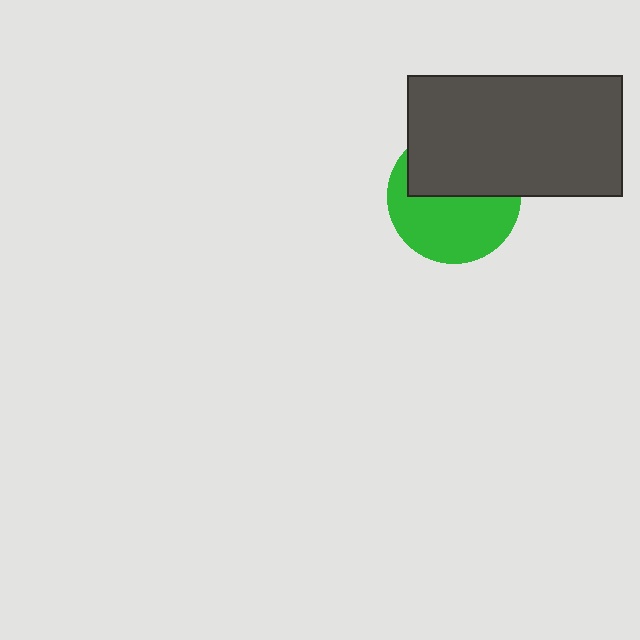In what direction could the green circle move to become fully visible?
The green circle could move down. That would shift it out from behind the dark gray rectangle entirely.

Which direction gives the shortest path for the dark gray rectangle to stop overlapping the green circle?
Moving up gives the shortest separation.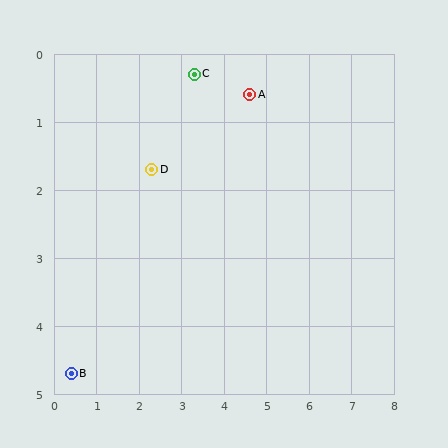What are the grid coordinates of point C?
Point C is at approximately (3.3, 0.3).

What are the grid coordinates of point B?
Point B is at approximately (0.4, 4.7).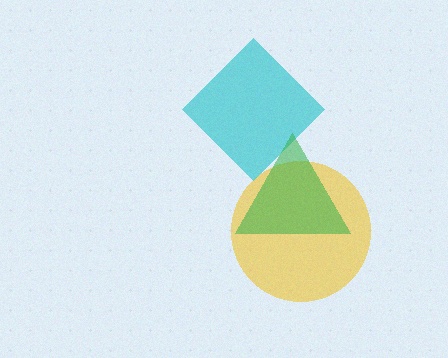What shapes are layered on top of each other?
The layered shapes are: a yellow circle, a cyan diamond, a green triangle.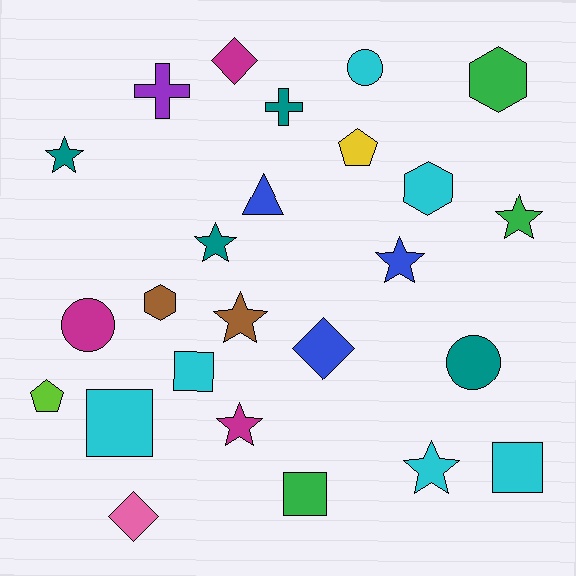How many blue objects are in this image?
There are 3 blue objects.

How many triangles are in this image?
There is 1 triangle.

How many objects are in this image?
There are 25 objects.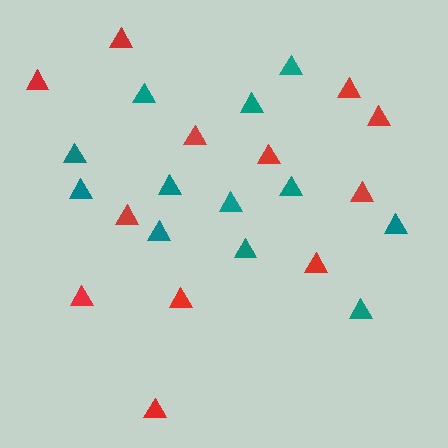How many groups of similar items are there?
There are 2 groups: one group of red triangles (12) and one group of teal triangles (12).